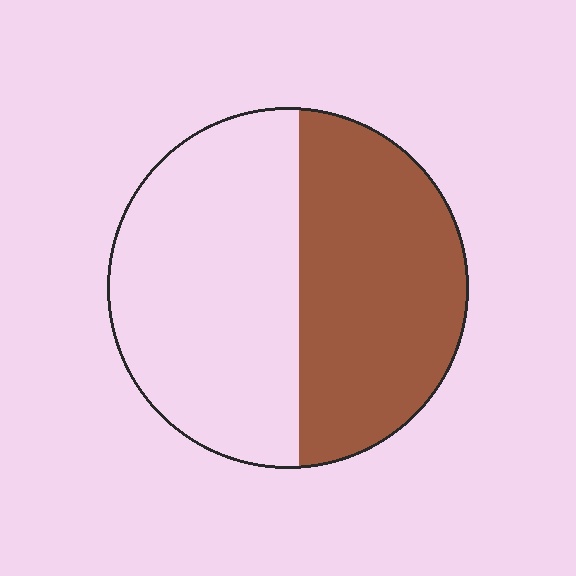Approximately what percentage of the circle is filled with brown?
Approximately 45%.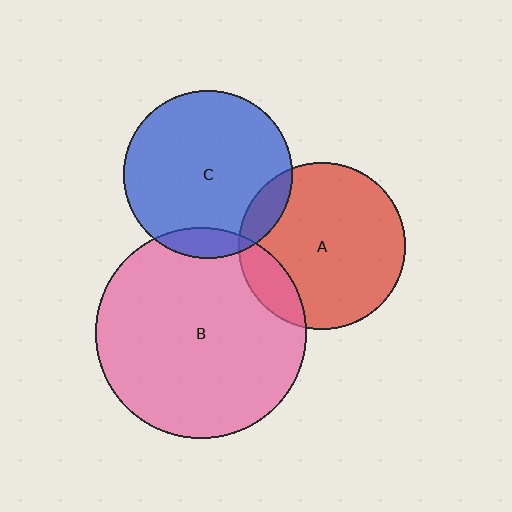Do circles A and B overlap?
Yes.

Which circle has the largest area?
Circle B (pink).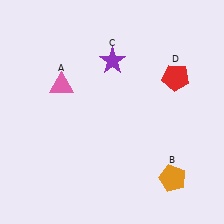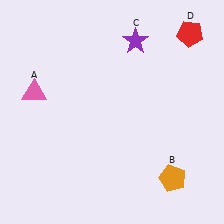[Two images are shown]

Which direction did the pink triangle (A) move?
The pink triangle (A) moved left.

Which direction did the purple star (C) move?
The purple star (C) moved right.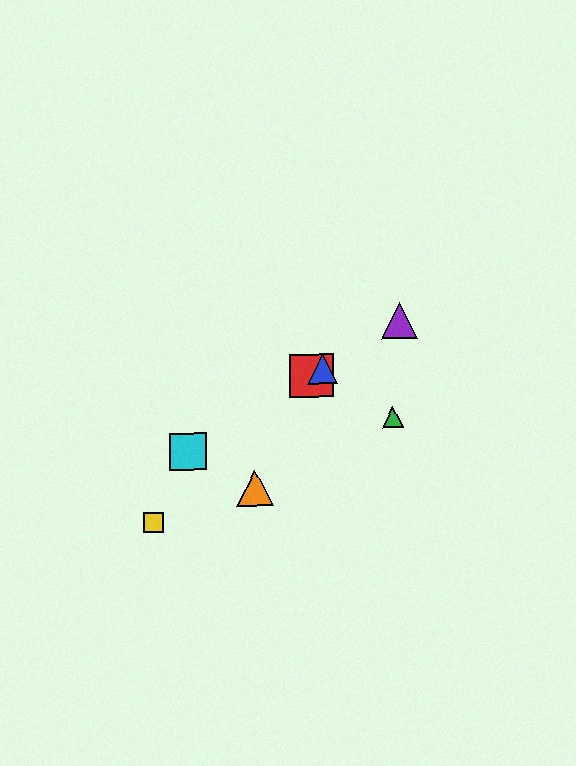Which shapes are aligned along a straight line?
The red square, the blue triangle, the purple triangle, the cyan square are aligned along a straight line.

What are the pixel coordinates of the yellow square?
The yellow square is at (153, 523).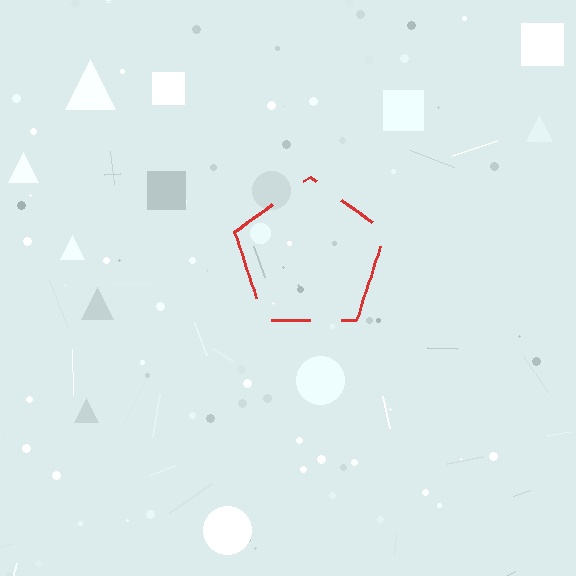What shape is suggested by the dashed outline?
The dashed outline suggests a pentagon.